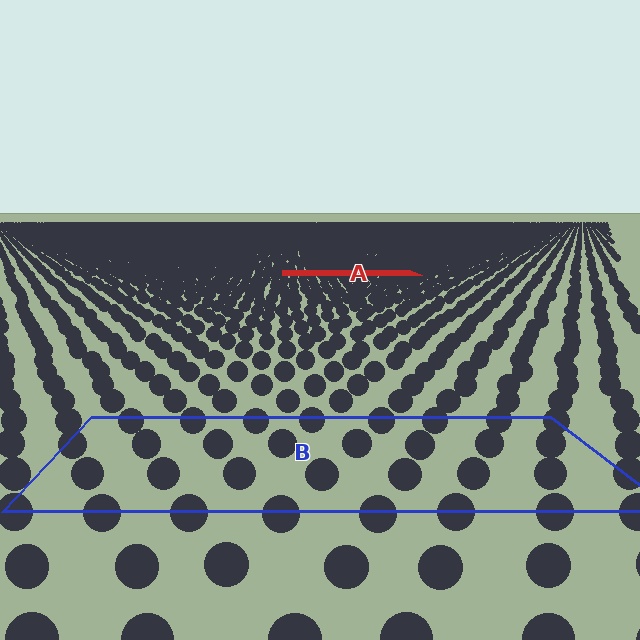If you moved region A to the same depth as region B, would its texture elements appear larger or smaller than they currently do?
They would appear larger. At a closer depth, the same texture elements are projected at a bigger on-screen size.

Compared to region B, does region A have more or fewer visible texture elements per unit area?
Region A has more texture elements per unit area — they are packed more densely because it is farther away.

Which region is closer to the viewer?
Region B is closer. The texture elements there are larger and more spread out.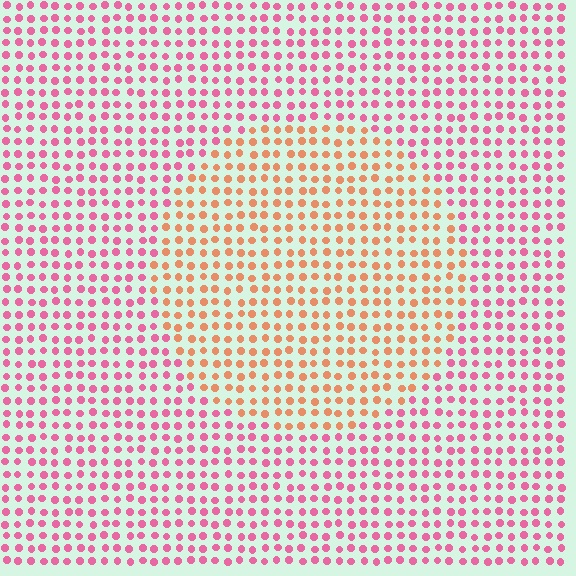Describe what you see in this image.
The image is filled with small pink elements in a uniform arrangement. A circle-shaped region is visible where the elements are tinted to a slightly different hue, forming a subtle color boundary.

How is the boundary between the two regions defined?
The boundary is defined purely by a slight shift in hue (about 46 degrees). Spacing, size, and orientation are identical on both sides.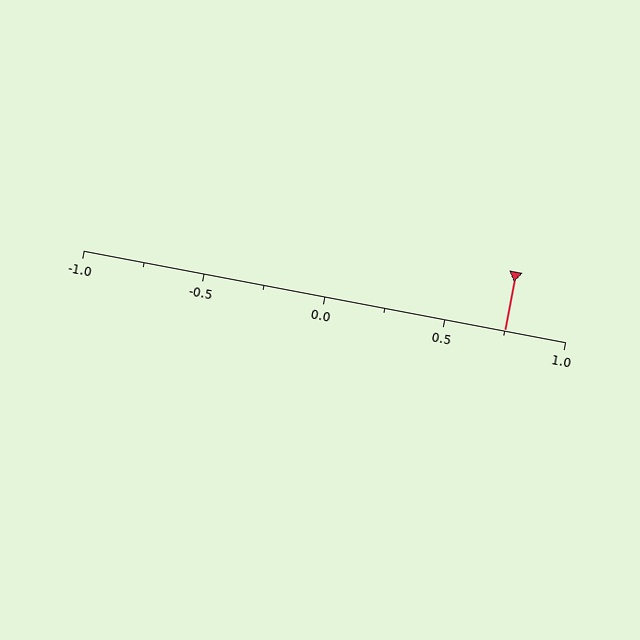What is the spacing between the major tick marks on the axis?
The major ticks are spaced 0.5 apart.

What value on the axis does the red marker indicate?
The marker indicates approximately 0.75.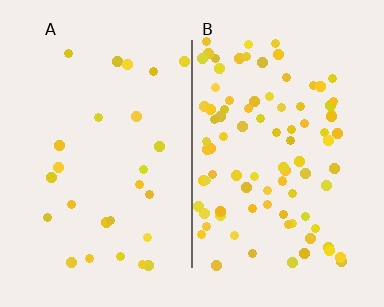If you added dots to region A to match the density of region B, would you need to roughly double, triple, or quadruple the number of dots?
Approximately triple.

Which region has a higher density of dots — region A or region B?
B (the right).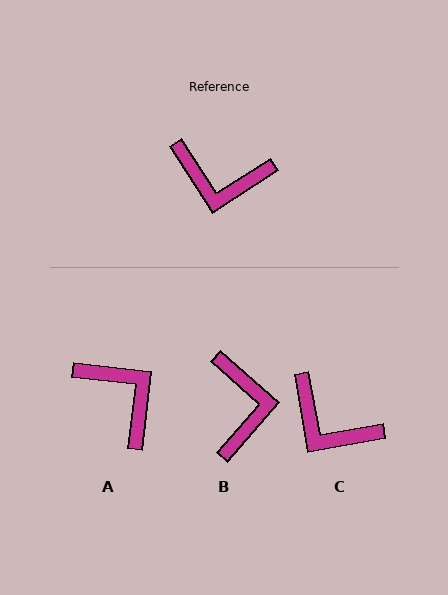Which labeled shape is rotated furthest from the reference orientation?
A, about 141 degrees away.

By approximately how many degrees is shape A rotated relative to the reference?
Approximately 141 degrees counter-clockwise.